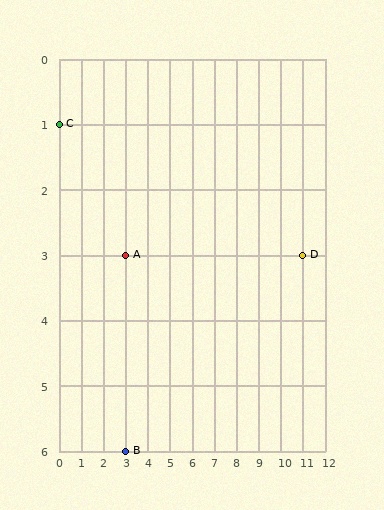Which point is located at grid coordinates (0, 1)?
Point C is at (0, 1).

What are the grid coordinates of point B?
Point B is at grid coordinates (3, 6).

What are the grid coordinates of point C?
Point C is at grid coordinates (0, 1).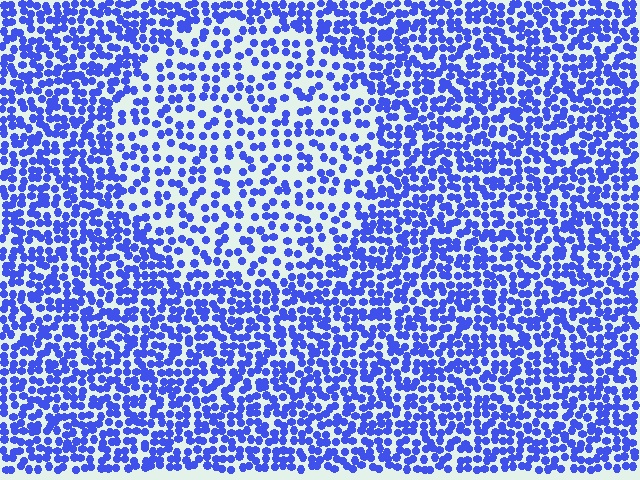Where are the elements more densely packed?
The elements are more densely packed outside the circle boundary.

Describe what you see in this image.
The image contains small blue elements arranged at two different densities. A circle-shaped region is visible where the elements are less densely packed than the surrounding area.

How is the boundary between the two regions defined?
The boundary is defined by a change in element density (approximately 1.8x ratio). All elements are the same color, size, and shape.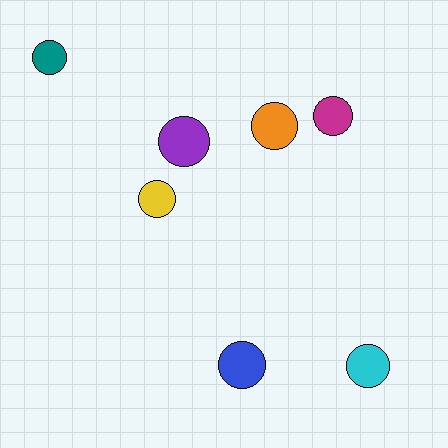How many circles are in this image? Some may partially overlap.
There are 7 circles.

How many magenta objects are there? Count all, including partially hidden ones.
There is 1 magenta object.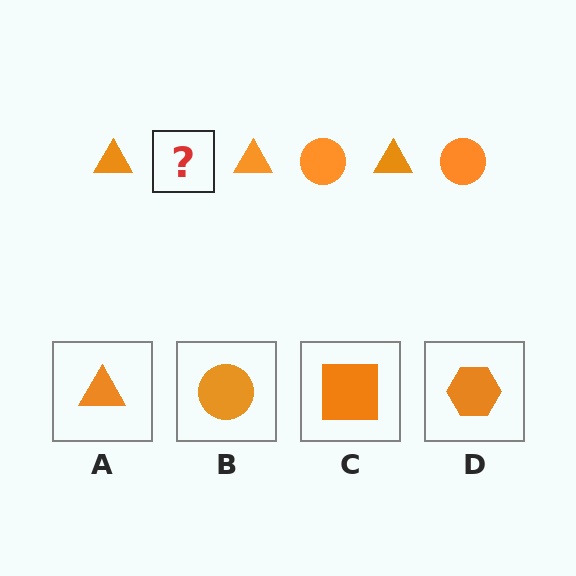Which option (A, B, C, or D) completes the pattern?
B.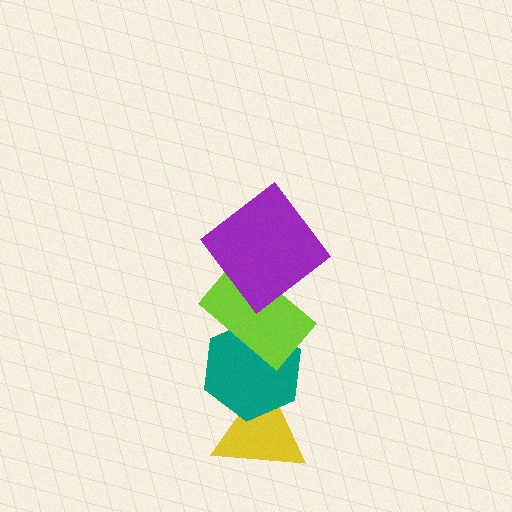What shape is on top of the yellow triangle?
The teal hexagon is on top of the yellow triangle.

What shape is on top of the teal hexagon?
The lime rectangle is on top of the teal hexagon.